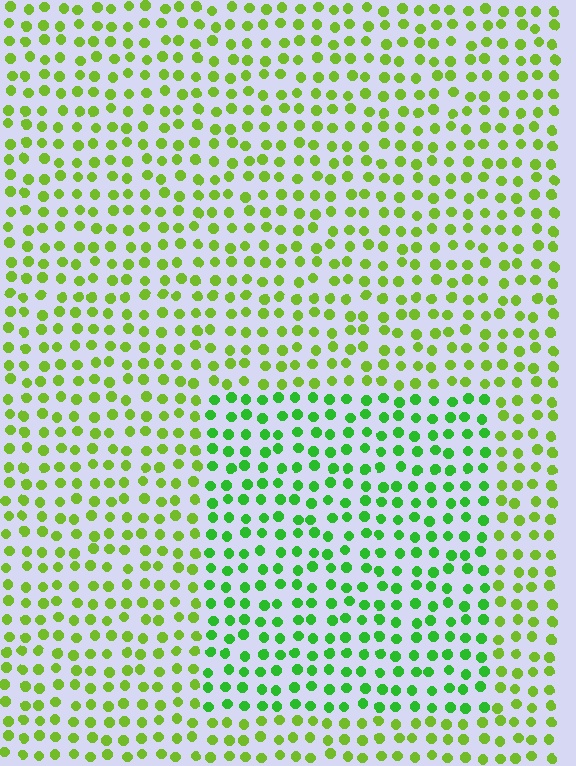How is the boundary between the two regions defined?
The boundary is defined purely by a slight shift in hue (about 31 degrees). Spacing, size, and orientation are identical on both sides.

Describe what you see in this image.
The image is filled with small lime elements in a uniform arrangement. A rectangle-shaped region is visible where the elements are tinted to a slightly different hue, forming a subtle color boundary.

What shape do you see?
I see a rectangle.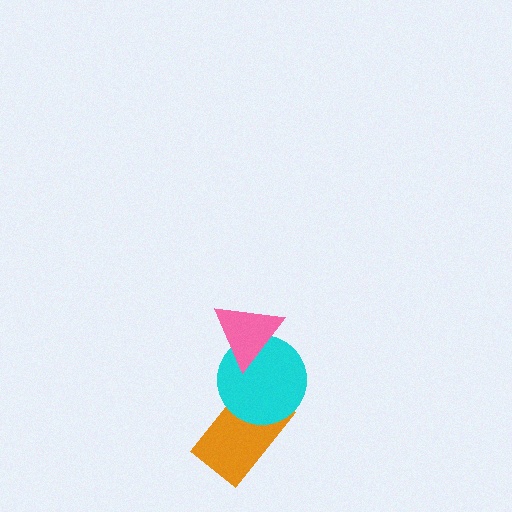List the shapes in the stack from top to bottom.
From top to bottom: the pink triangle, the cyan circle, the orange rectangle.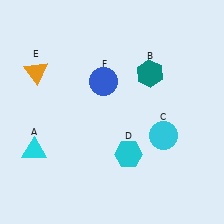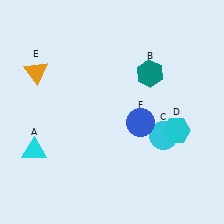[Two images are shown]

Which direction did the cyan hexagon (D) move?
The cyan hexagon (D) moved right.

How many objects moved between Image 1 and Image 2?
2 objects moved between the two images.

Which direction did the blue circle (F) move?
The blue circle (F) moved down.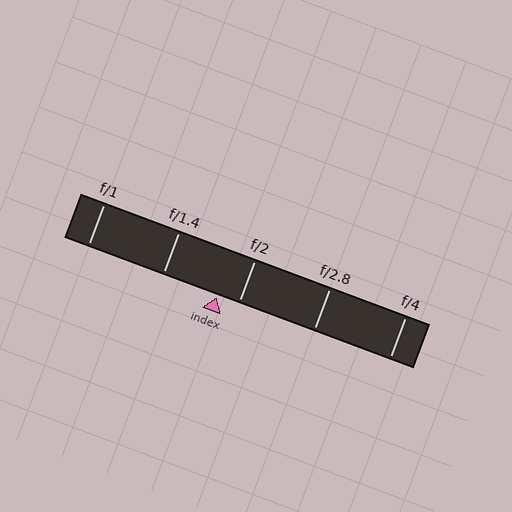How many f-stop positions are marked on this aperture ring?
There are 5 f-stop positions marked.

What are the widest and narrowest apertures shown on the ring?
The widest aperture shown is f/1 and the narrowest is f/4.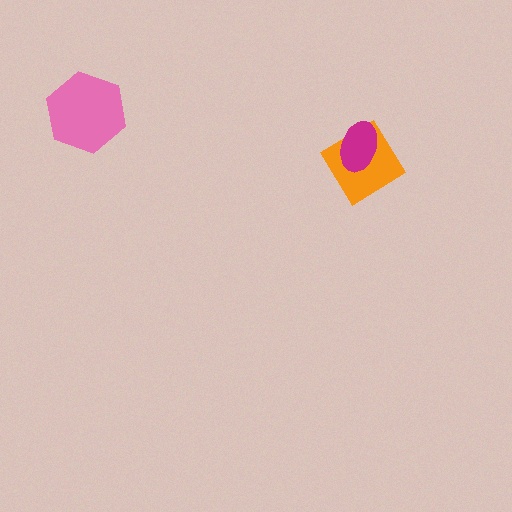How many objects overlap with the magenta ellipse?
1 object overlaps with the magenta ellipse.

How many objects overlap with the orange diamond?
1 object overlaps with the orange diamond.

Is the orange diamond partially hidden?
Yes, it is partially covered by another shape.